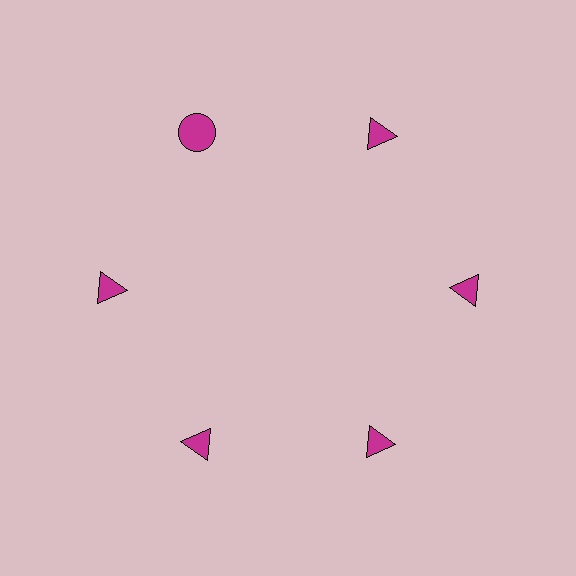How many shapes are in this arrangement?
There are 6 shapes arranged in a ring pattern.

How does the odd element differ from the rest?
It has a different shape: circle instead of triangle.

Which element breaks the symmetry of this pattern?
The magenta circle at roughly the 11 o'clock position breaks the symmetry. All other shapes are magenta triangles.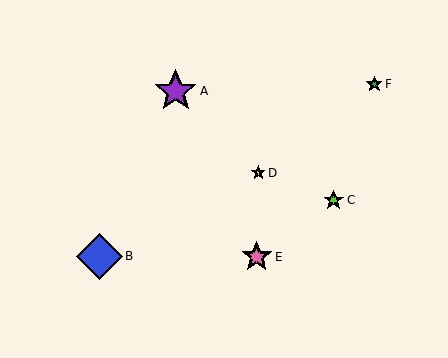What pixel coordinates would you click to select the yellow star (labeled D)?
Click at (258, 173) to select the yellow star D.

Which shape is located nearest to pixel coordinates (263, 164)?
The yellow star (labeled D) at (258, 173) is nearest to that location.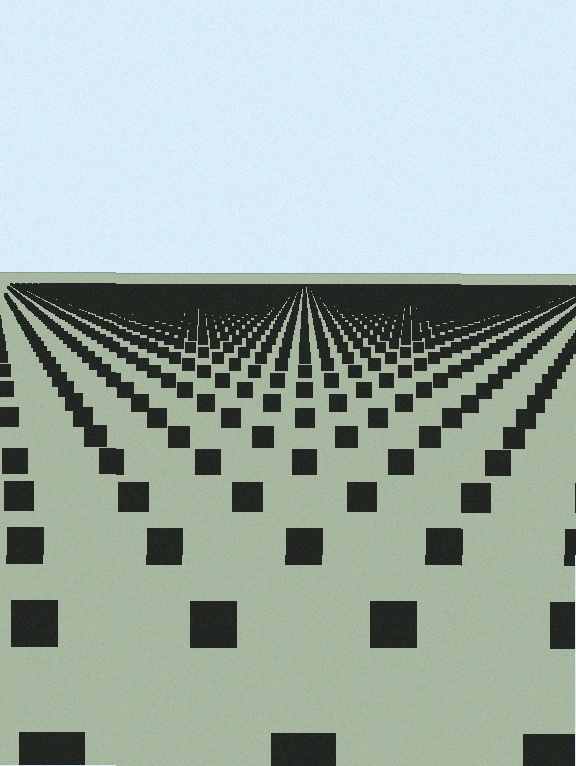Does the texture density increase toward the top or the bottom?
Density increases toward the top.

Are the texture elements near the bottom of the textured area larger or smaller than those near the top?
Larger. Near the bottom, elements are closer to the viewer and appear at a bigger on-screen size.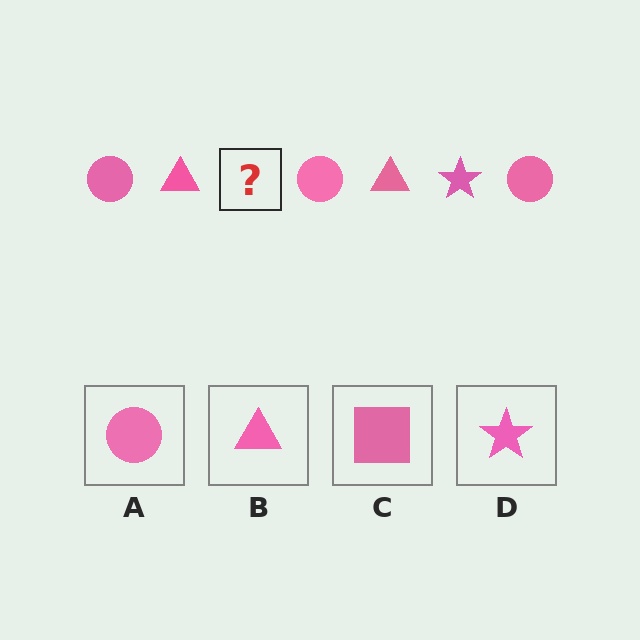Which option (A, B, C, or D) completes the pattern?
D.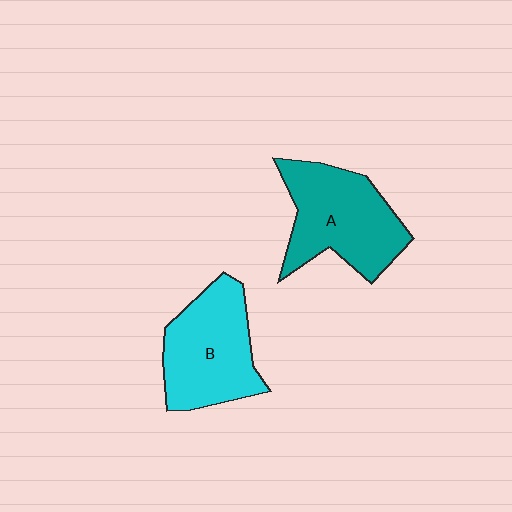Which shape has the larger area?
Shape A (teal).